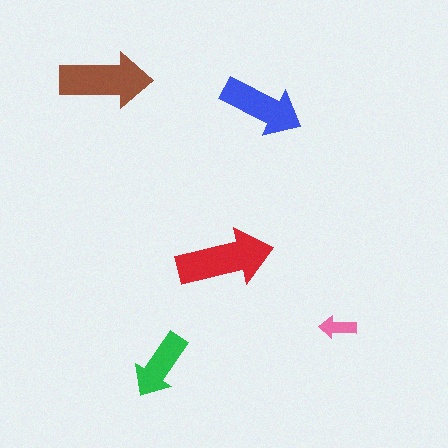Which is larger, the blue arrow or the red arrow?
The red one.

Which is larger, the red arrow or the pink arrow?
The red one.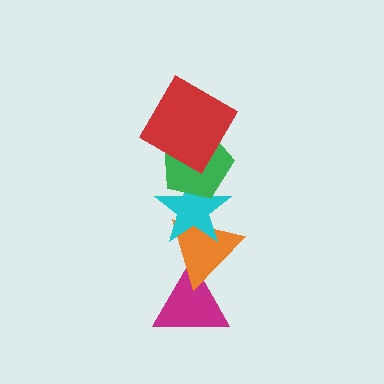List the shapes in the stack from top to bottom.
From top to bottom: the red diamond, the green pentagon, the cyan star, the orange triangle, the magenta triangle.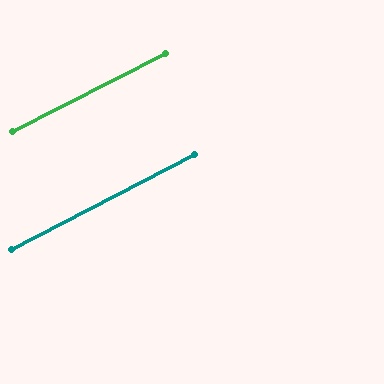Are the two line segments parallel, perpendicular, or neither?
Parallel — their directions differ by only 0.4°.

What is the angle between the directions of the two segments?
Approximately 0 degrees.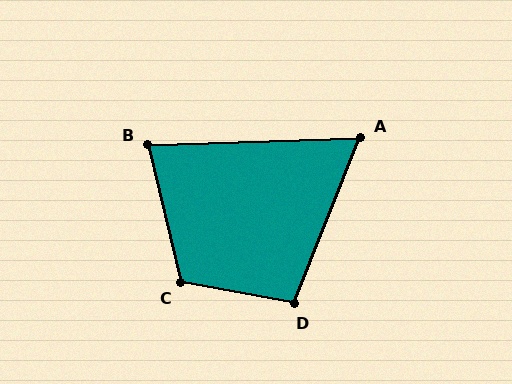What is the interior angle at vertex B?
Approximately 79 degrees (acute).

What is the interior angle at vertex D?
Approximately 101 degrees (obtuse).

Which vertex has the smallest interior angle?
A, at approximately 66 degrees.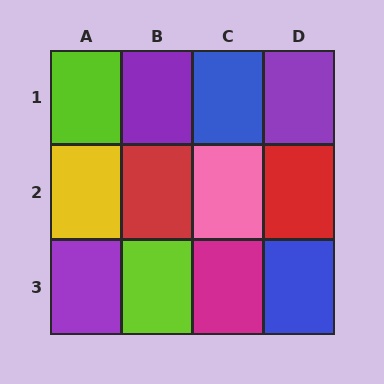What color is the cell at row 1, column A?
Lime.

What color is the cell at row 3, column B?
Lime.